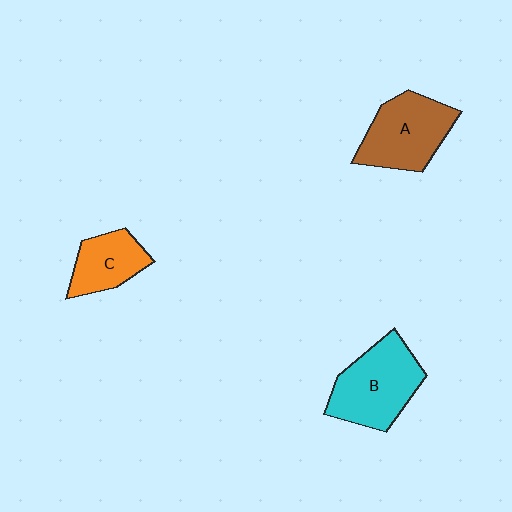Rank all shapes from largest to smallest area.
From largest to smallest: B (cyan), A (brown), C (orange).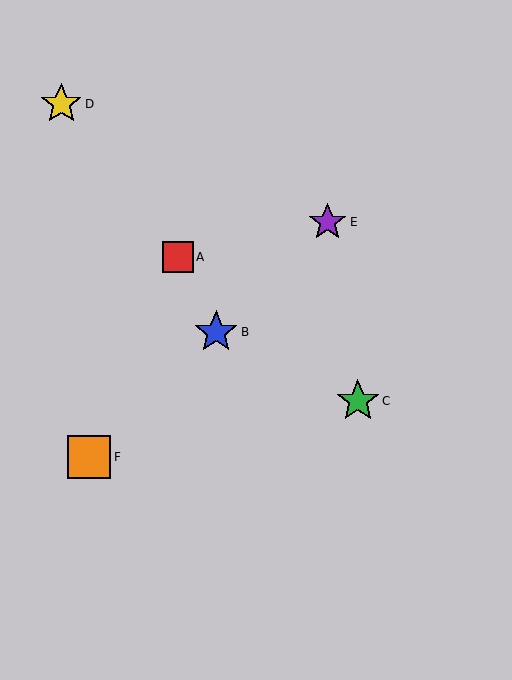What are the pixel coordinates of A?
Object A is at (178, 257).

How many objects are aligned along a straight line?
3 objects (B, E, F) are aligned along a straight line.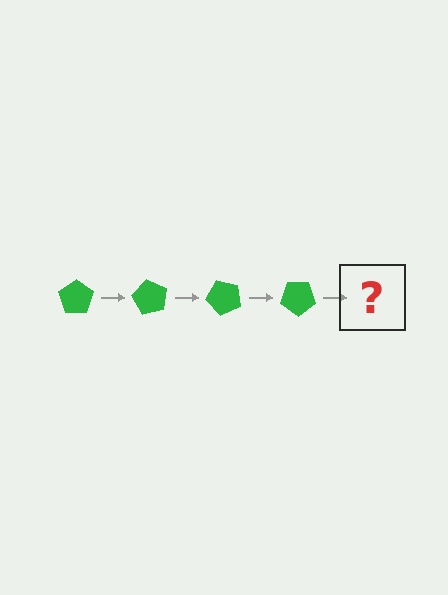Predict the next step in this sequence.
The next step is a green pentagon rotated 240 degrees.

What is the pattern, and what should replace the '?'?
The pattern is that the pentagon rotates 60 degrees each step. The '?' should be a green pentagon rotated 240 degrees.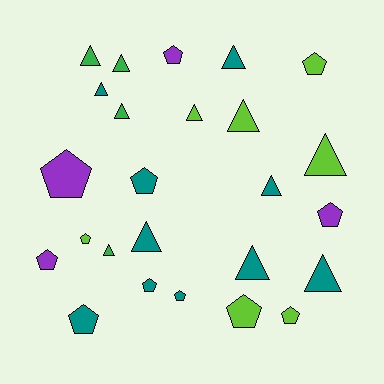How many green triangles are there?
There are 4 green triangles.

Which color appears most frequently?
Teal, with 10 objects.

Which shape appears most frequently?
Triangle, with 13 objects.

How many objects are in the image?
There are 25 objects.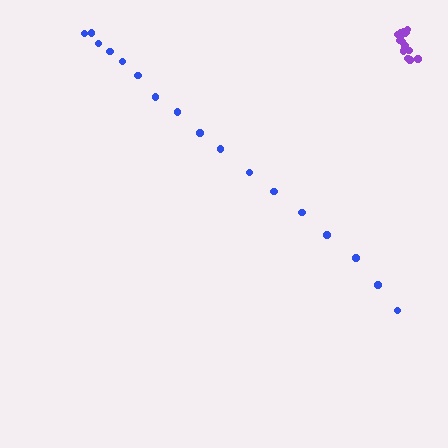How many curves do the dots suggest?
There are 2 distinct paths.